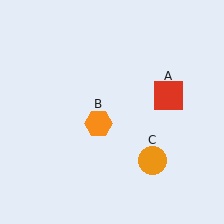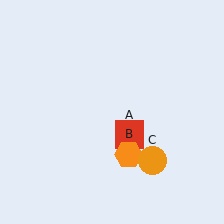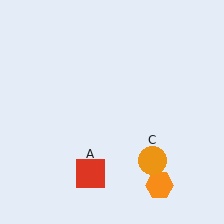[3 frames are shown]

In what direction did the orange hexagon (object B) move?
The orange hexagon (object B) moved down and to the right.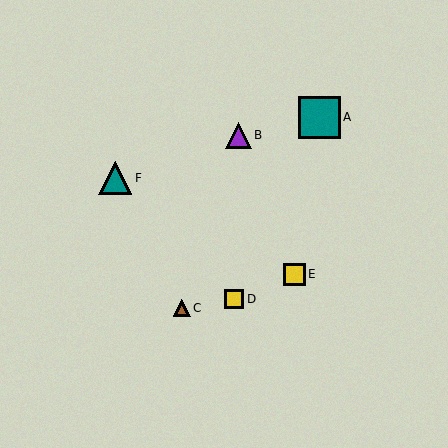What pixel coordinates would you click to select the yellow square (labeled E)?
Click at (294, 274) to select the yellow square E.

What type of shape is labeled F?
Shape F is a teal triangle.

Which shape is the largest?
The teal square (labeled A) is the largest.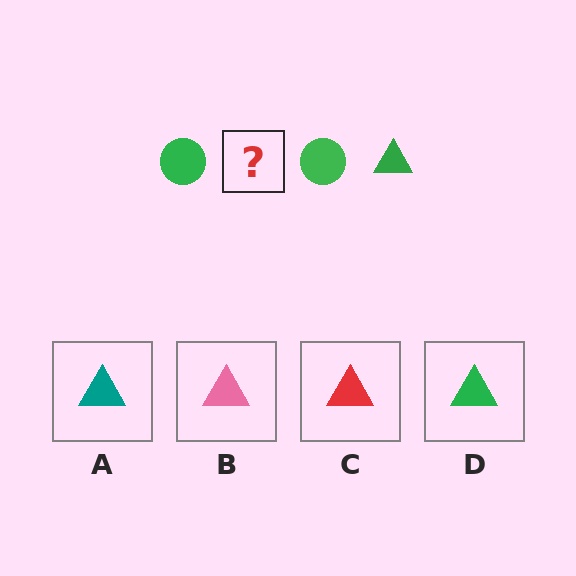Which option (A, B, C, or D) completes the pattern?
D.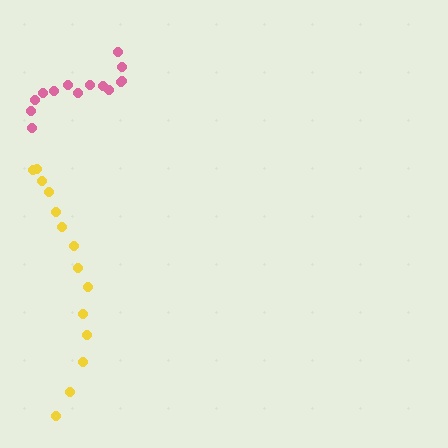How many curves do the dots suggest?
There are 2 distinct paths.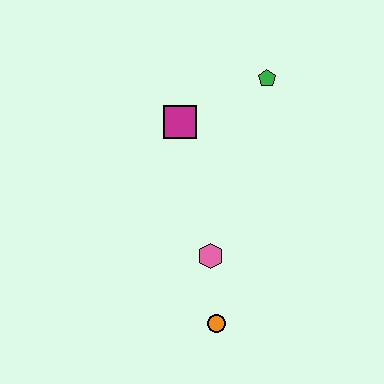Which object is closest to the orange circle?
The pink hexagon is closest to the orange circle.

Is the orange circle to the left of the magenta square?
No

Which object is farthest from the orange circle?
The green pentagon is farthest from the orange circle.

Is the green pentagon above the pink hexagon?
Yes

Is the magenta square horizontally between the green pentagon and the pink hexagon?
No